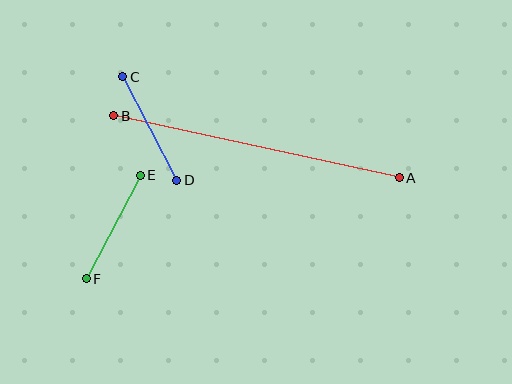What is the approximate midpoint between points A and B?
The midpoint is at approximately (256, 147) pixels.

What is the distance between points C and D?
The distance is approximately 117 pixels.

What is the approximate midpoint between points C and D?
The midpoint is at approximately (150, 128) pixels.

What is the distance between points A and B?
The distance is approximately 292 pixels.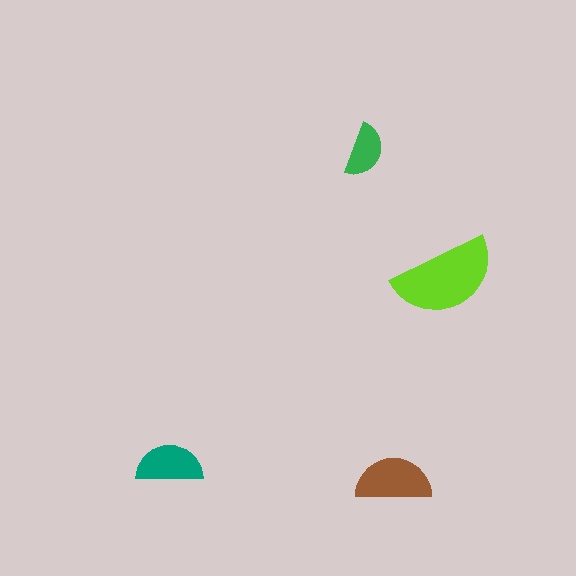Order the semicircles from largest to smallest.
the lime one, the brown one, the teal one, the green one.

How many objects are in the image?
There are 4 objects in the image.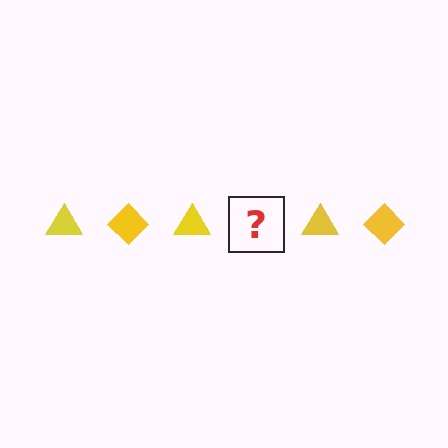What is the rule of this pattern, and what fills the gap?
The rule is that the pattern cycles through triangle, diamond shapes in yellow. The gap should be filled with a yellow diamond.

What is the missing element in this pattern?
The missing element is a yellow diamond.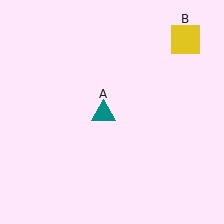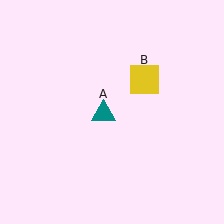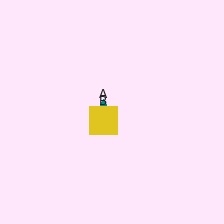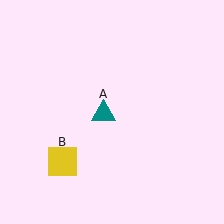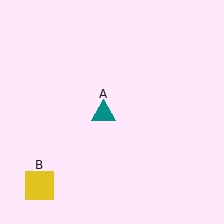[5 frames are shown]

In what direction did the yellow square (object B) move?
The yellow square (object B) moved down and to the left.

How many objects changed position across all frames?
1 object changed position: yellow square (object B).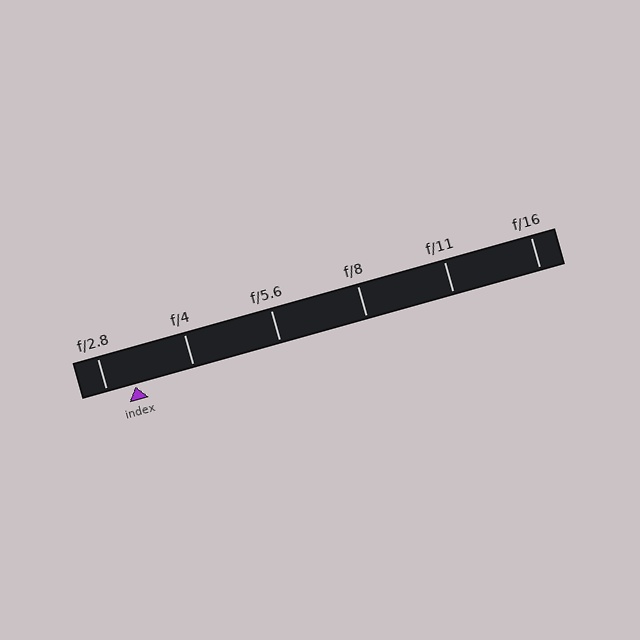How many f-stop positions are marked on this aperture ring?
There are 6 f-stop positions marked.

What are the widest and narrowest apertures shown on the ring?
The widest aperture shown is f/2.8 and the narrowest is f/16.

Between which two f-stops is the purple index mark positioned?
The index mark is between f/2.8 and f/4.